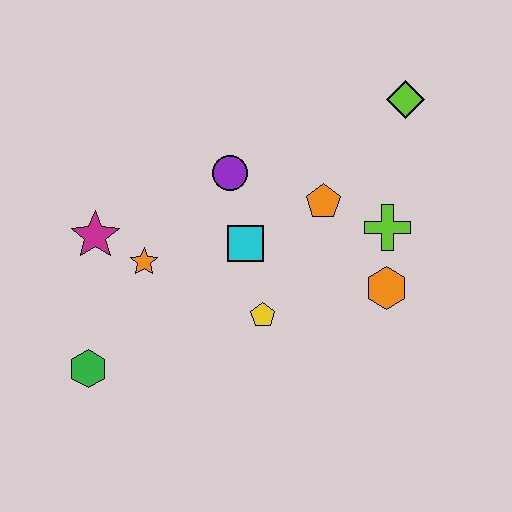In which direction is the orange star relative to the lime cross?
The orange star is to the left of the lime cross.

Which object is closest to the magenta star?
The orange star is closest to the magenta star.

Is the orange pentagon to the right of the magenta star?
Yes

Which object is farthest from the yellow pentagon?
The lime diamond is farthest from the yellow pentagon.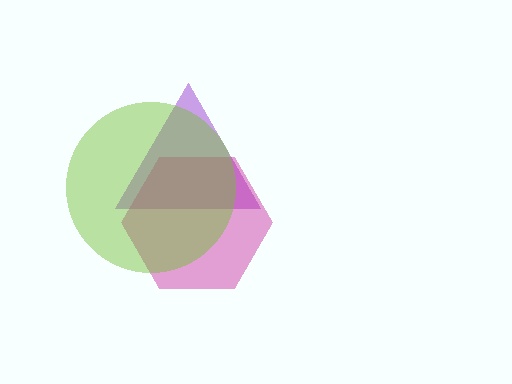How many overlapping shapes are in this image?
There are 3 overlapping shapes in the image.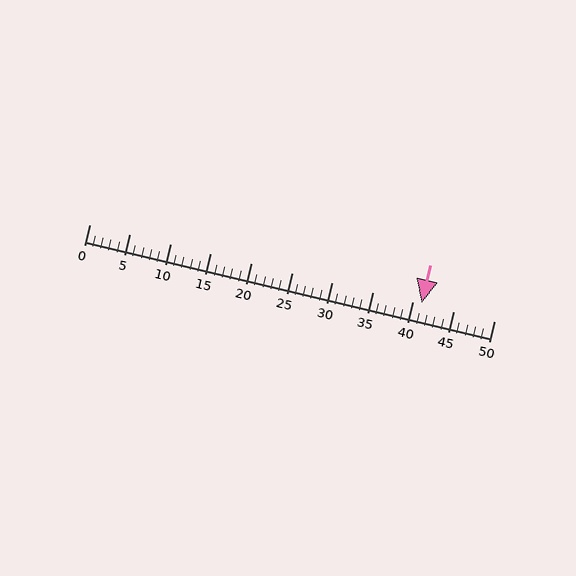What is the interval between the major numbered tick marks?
The major tick marks are spaced 5 units apart.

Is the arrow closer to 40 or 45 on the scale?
The arrow is closer to 40.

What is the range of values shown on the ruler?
The ruler shows values from 0 to 50.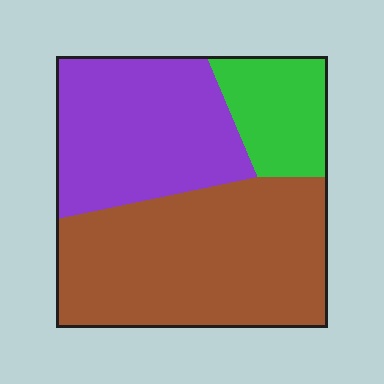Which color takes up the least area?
Green, at roughly 15%.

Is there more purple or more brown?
Brown.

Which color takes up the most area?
Brown, at roughly 50%.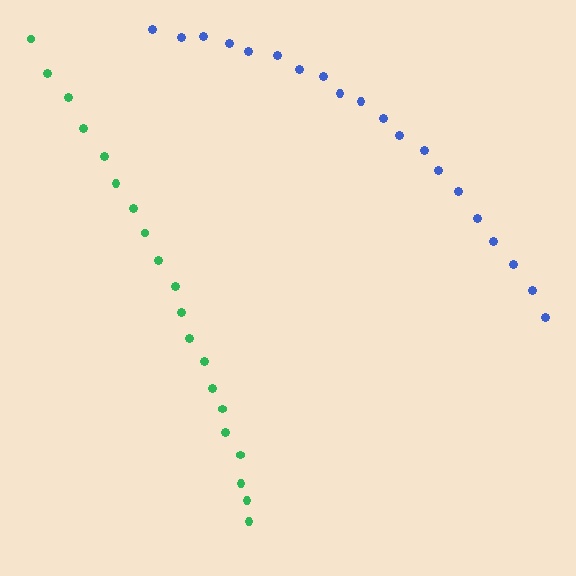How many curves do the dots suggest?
There are 2 distinct paths.